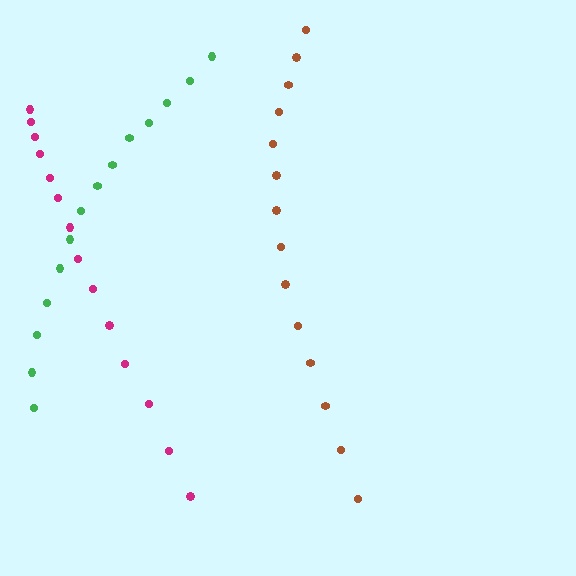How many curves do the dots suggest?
There are 3 distinct paths.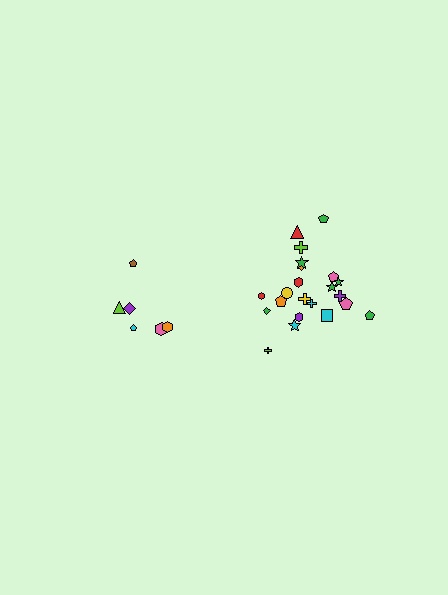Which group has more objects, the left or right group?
The right group.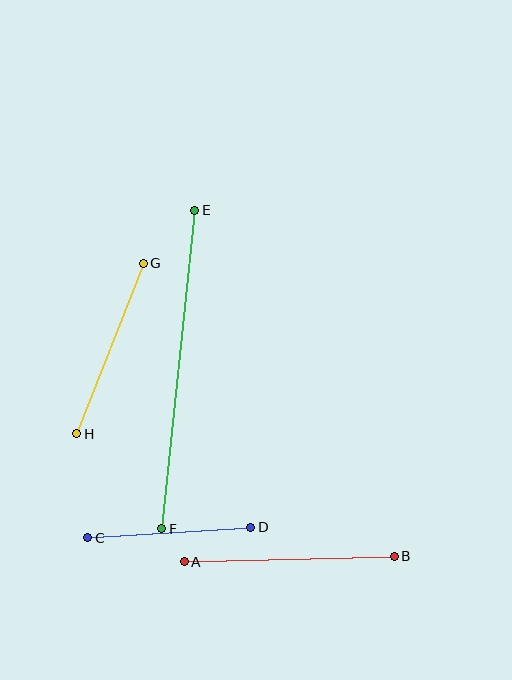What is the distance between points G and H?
The distance is approximately 183 pixels.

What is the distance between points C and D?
The distance is approximately 163 pixels.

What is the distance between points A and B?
The distance is approximately 210 pixels.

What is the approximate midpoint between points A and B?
The midpoint is at approximately (289, 559) pixels.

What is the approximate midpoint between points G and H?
The midpoint is at approximately (110, 349) pixels.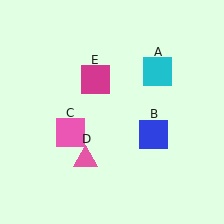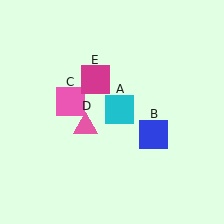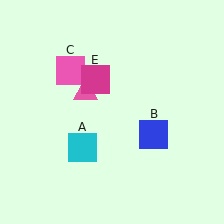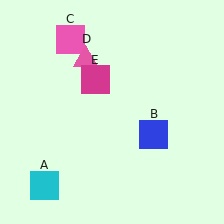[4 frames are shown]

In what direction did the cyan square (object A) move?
The cyan square (object A) moved down and to the left.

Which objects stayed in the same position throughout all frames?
Blue square (object B) and magenta square (object E) remained stationary.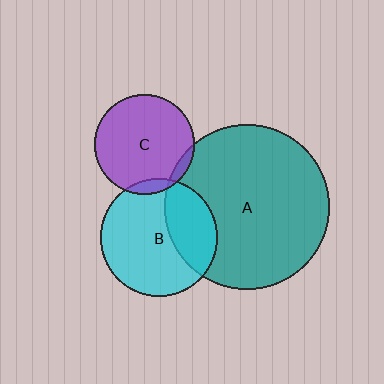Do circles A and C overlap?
Yes.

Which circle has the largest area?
Circle A (teal).